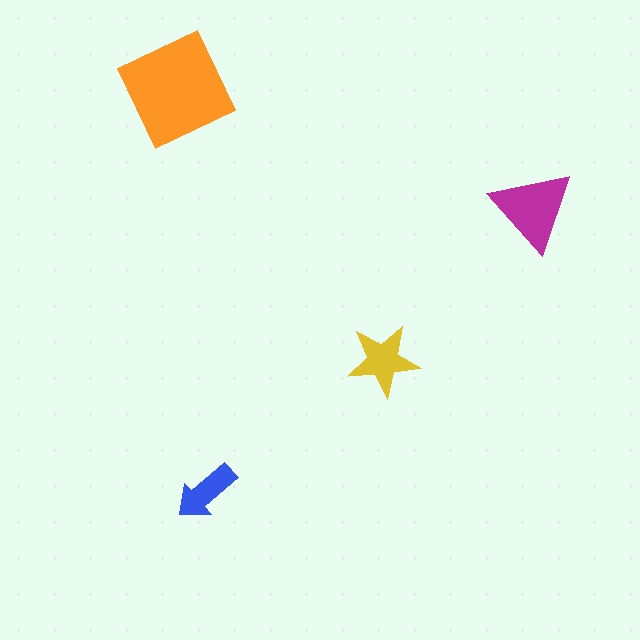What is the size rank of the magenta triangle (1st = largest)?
2nd.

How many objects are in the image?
There are 4 objects in the image.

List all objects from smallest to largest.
The blue arrow, the yellow star, the magenta triangle, the orange square.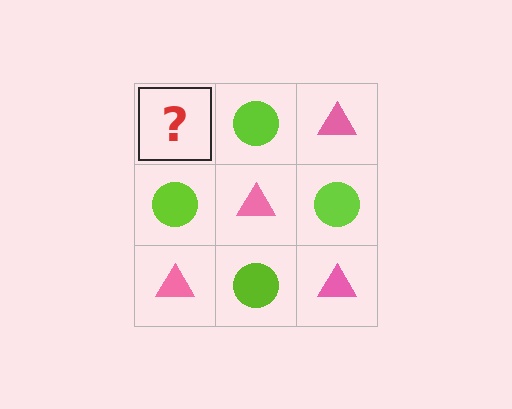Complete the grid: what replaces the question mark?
The question mark should be replaced with a pink triangle.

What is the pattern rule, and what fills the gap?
The rule is that it alternates pink triangle and lime circle in a checkerboard pattern. The gap should be filled with a pink triangle.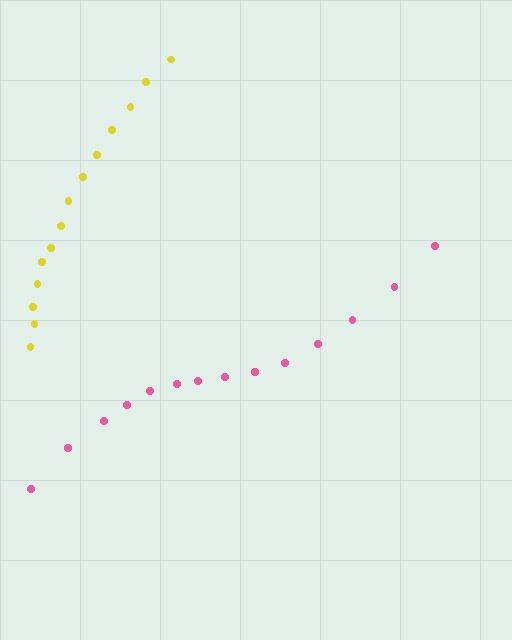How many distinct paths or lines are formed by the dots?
There are 2 distinct paths.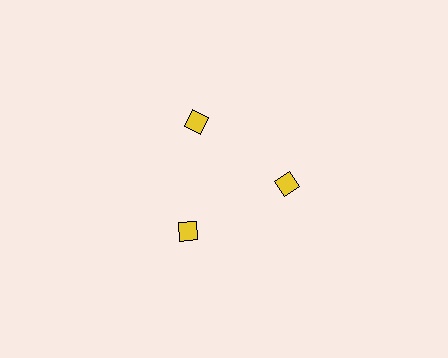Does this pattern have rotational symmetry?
Yes, this pattern has 3-fold rotational symmetry. It looks the same after rotating 120 degrees around the center.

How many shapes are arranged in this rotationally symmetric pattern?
There are 3 shapes, arranged in 3 groups of 1.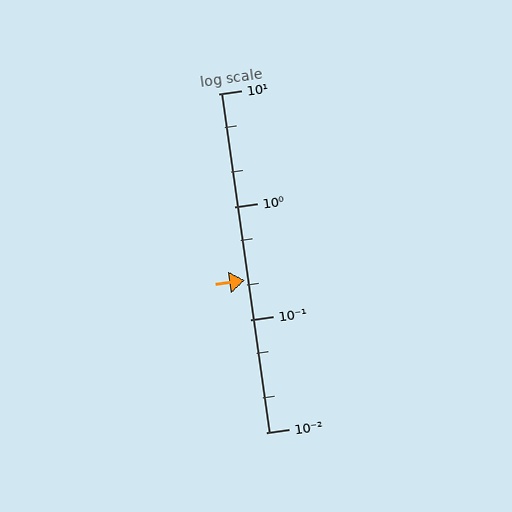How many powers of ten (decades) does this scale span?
The scale spans 3 decades, from 0.01 to 10.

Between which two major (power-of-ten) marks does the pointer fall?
The pointer is between 0.1 and 1.